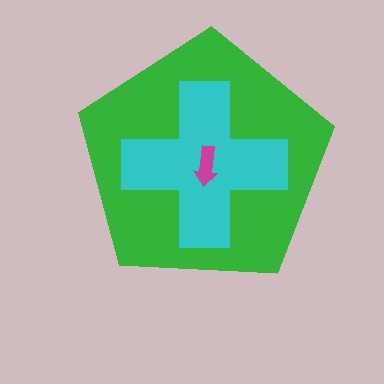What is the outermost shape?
The green pentagon.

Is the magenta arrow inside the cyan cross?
Yes.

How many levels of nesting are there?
3.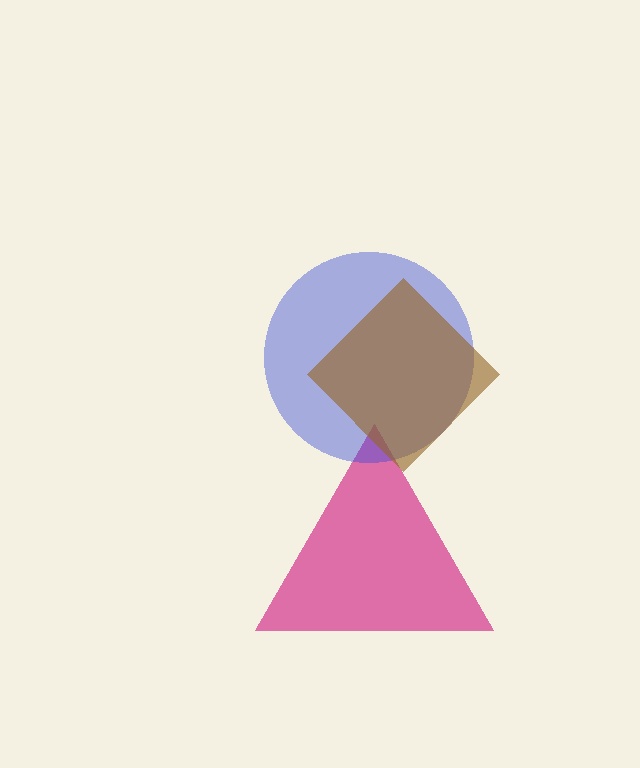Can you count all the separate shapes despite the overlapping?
Yes, there are 3 separate shapes.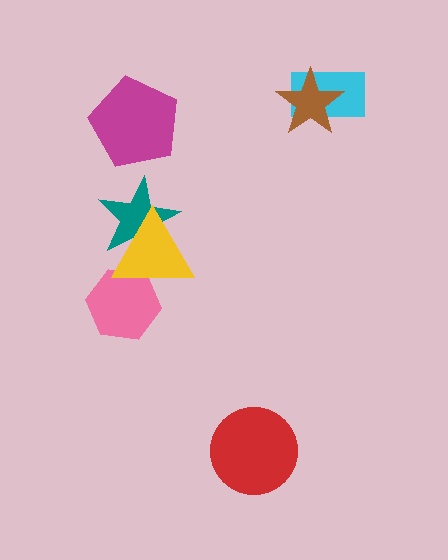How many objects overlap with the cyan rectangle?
1 object overlaps with the cyan rectangle.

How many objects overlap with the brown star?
1 object overlaps with the brown star.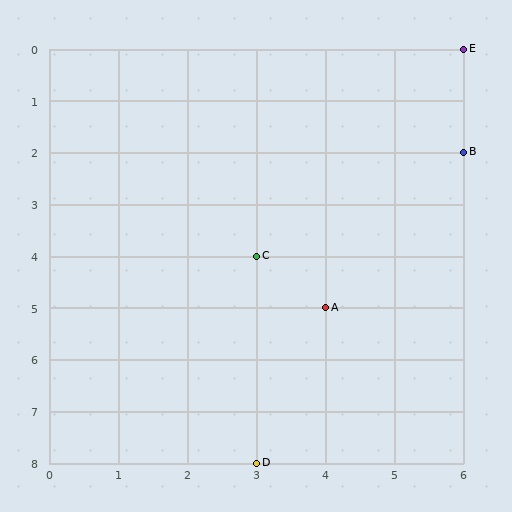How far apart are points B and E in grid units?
Points B and E are 2 rows apart.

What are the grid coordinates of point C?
Point C is at grid coordinates (3, 4).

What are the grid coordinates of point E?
Point E is at grid coordinates (6, 0).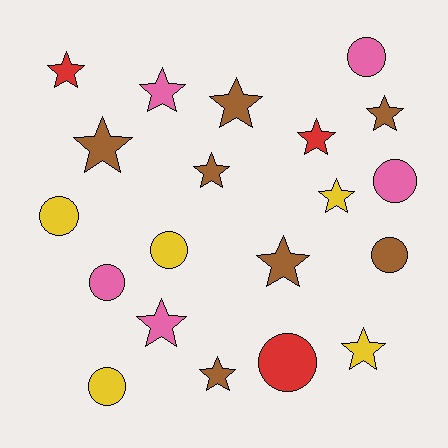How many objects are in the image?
There are 20 objects.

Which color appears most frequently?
Brown, with 7 objects.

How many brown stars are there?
There are 6 brown stars.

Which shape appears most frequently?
Star, with 12 objects.